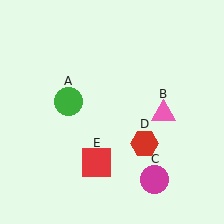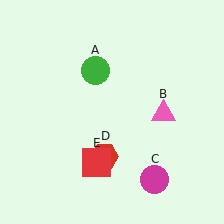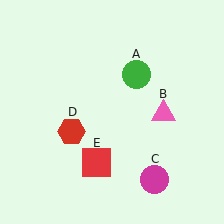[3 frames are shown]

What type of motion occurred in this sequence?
The green circle (object A), red hexagon (object D) rotated clockwise around the center of the scene.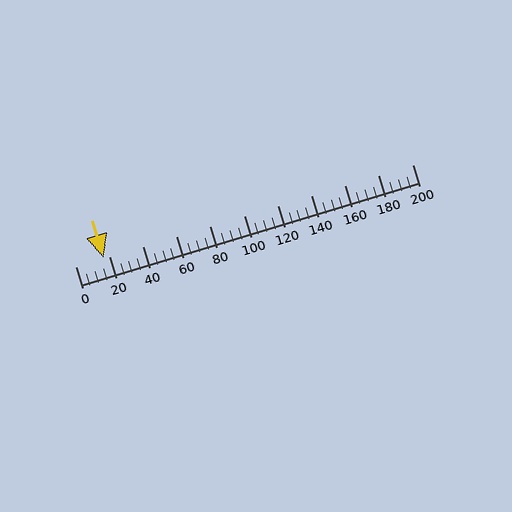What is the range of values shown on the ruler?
The ruler shows values from 0 to 200.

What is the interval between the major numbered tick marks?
The major tick marks are spaced 20 units apart.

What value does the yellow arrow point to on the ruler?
The yellow arrow points to approximately 17.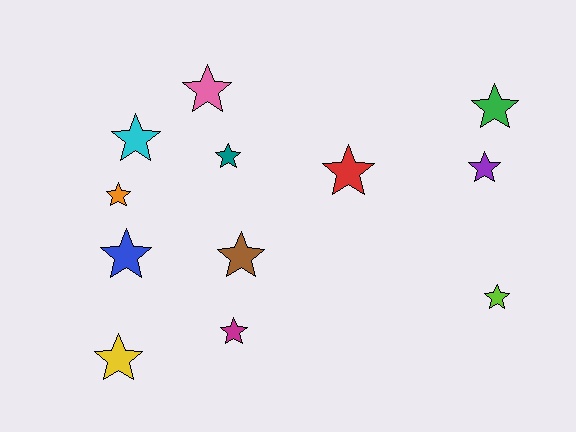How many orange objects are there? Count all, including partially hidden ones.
There is 1 orange object.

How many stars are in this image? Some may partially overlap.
There are 12 stars.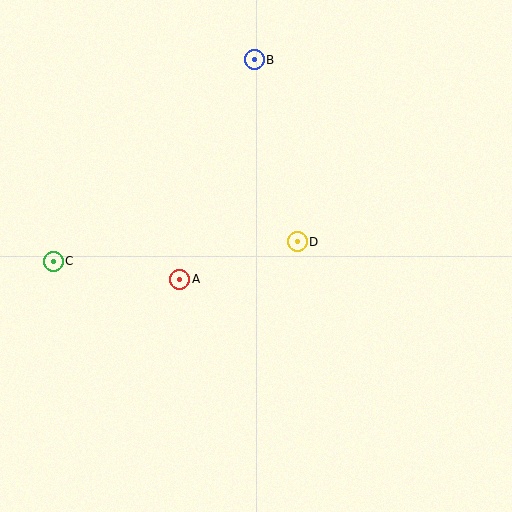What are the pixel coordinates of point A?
Point A is at (180, 279).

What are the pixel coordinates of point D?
Point D is at (297, 242).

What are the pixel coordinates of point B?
Point B is at (254, 60).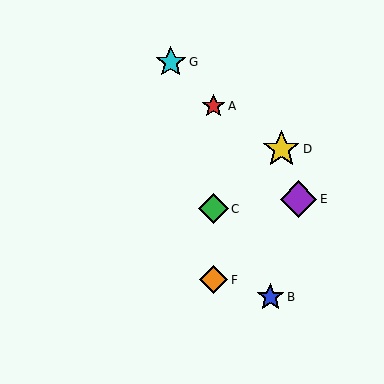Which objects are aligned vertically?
Objects A, C, F are aligned vertically.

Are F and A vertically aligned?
Yes, both are at x≈214.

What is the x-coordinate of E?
Object E is at x≈298.